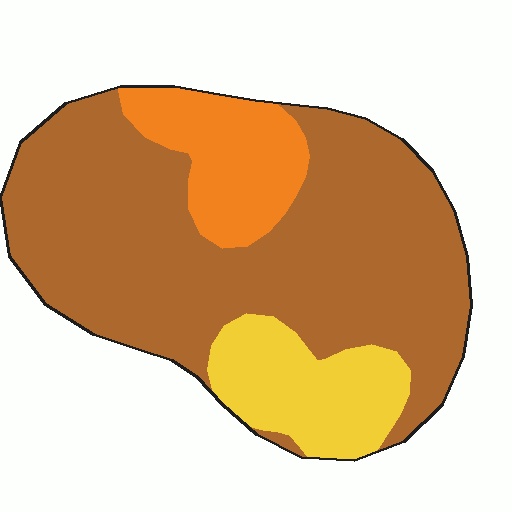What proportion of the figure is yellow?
Yellow covers about 15% of the figure.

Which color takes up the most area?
Brown, at roughly 70%.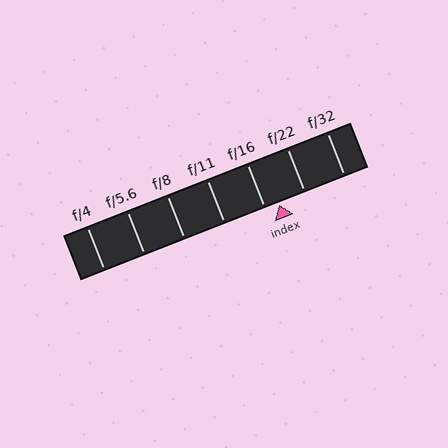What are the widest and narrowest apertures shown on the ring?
The widest aperture shown is f/4 and the narrowest is f/32.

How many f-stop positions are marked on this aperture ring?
There are 7 f-stop positions marked.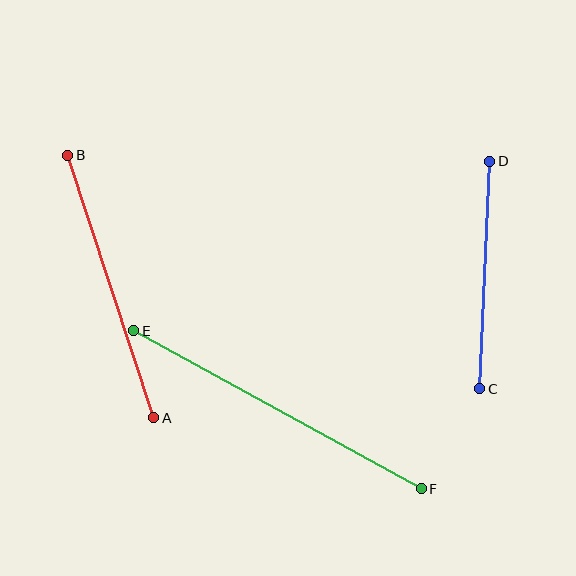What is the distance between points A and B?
The distance is approximately 276 pixels.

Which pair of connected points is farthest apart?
Points E and F are farthest apart.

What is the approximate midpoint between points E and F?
The midpoint is at approximately (277, 410) pixels.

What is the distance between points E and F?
The distance is approximately 328 pixels.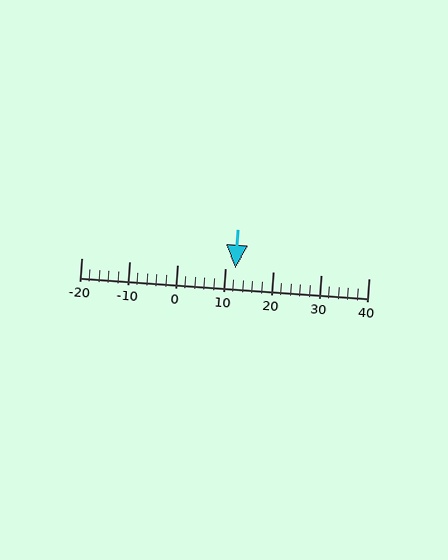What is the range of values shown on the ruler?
The ruler shows values from -20 to 40.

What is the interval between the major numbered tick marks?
The major tick marks are spaced 10 units apart.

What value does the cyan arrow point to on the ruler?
The cyan arrow points to approximately 12.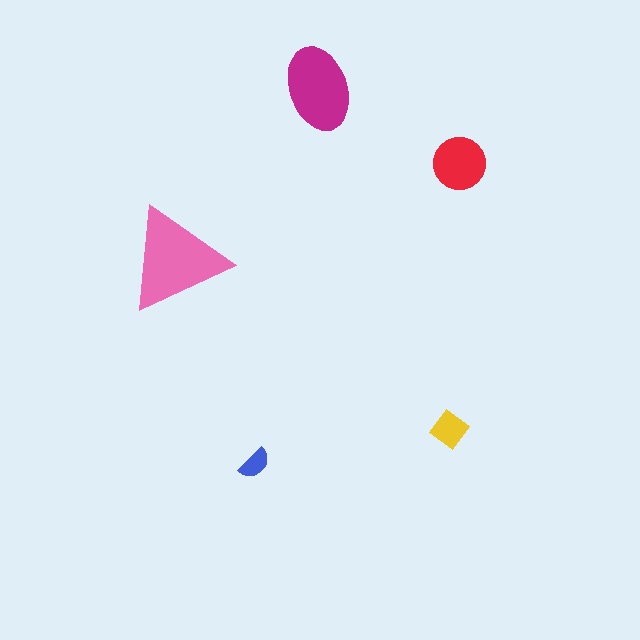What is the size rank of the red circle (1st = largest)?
3rd.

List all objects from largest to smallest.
The pink triangle, the magenta ellipse, the red circle, the yellow diamond, the blue semicircle.